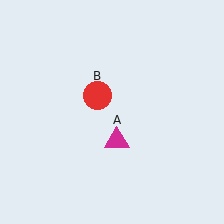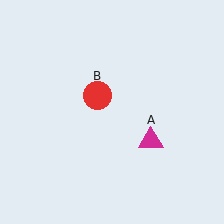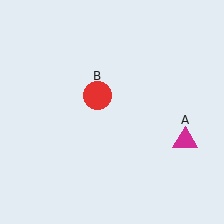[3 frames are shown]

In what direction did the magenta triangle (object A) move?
The magenta triangle (object A) moved right.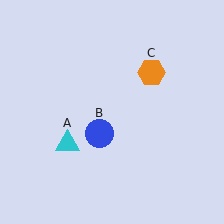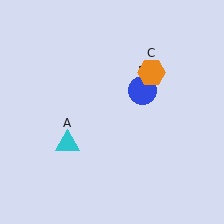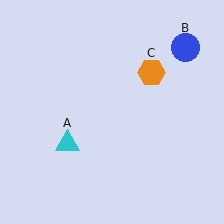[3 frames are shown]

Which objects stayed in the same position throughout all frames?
Cyan triangle (object A) and orange hexagon (object C) remained stationary.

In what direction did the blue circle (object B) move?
The blue circle (object B) moved up and to the right.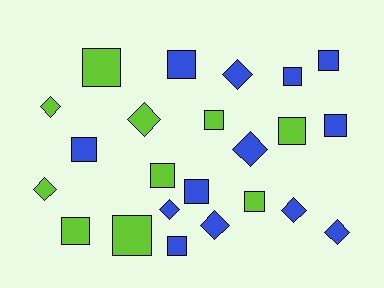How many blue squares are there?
There are 7 blue squares.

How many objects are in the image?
There are 23 objects.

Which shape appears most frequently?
Square, with 14 objects.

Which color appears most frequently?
Blue, with 13 objects.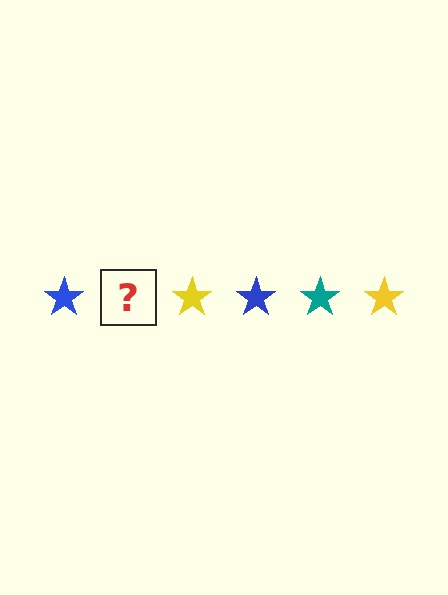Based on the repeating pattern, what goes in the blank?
The blank should be a teal star.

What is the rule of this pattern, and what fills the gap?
The rule is that the pattern cycles through blue, teal, yellow stars. The gap should be filled with a teal star.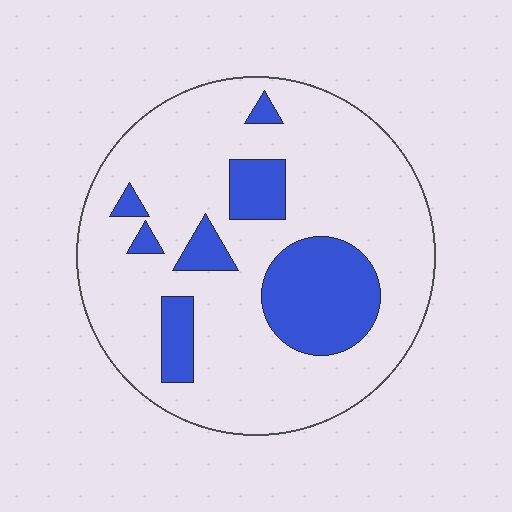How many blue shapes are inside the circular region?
7.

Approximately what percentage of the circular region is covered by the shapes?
Approximately 20%.